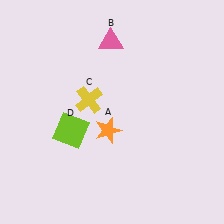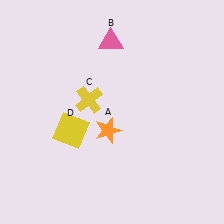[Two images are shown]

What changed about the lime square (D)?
In Image 1, D is lime. In Image 2, it changed to yellow.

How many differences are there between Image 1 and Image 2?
There is 1 difference between the two images.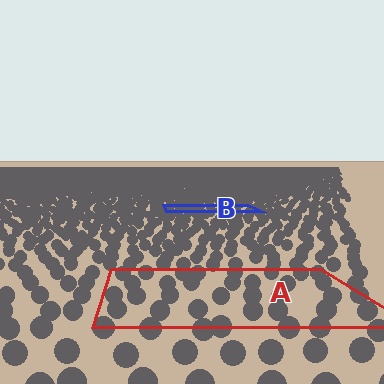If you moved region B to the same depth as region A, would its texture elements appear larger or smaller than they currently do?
They would appear larger. At a closer depth, the same texture elements are projected at a bigger on-screen size.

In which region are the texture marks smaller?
The texture marks are smaller in region B, because it is farther away.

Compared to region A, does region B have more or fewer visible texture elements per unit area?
Region B has more texture elements per unit area — they are packed more densely because it is farther away.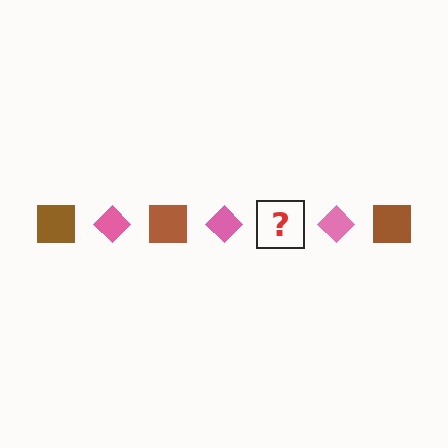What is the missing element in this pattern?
The missing element is a brown square.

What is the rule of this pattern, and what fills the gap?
The rule is that the pattern alternates between brown square and pink diamond. The gap should be filled with a brown square.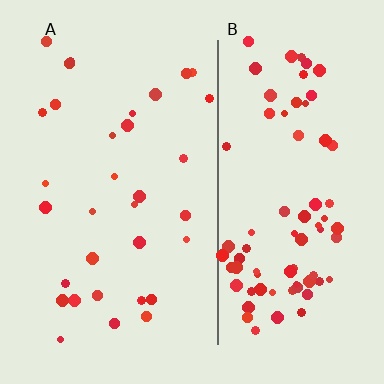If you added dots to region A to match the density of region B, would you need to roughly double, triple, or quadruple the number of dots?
Approximately double.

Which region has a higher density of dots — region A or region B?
B (the right).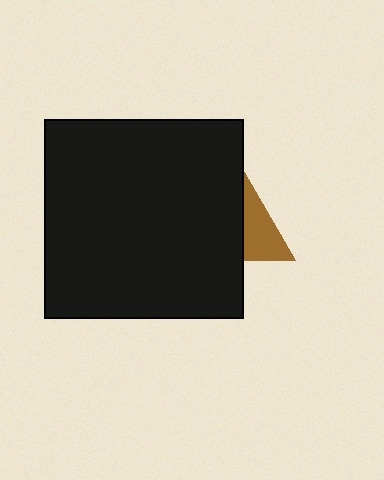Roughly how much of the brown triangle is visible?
About half of it is visible (roughly 52%).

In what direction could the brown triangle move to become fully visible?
The brown triangle could move right. That would shift it out from behind the black square entirely.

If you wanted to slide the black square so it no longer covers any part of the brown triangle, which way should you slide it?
Slide it left — that is the most direct way to separate the two shapes.